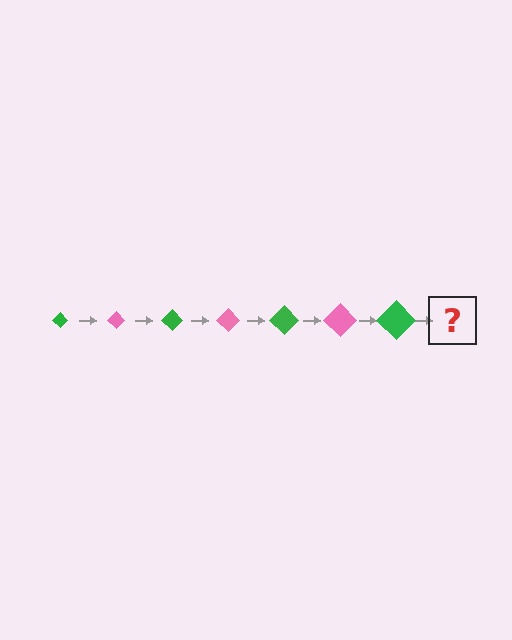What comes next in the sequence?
The next element should be a pink diamond, larger than the previous one.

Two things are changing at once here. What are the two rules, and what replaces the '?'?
The two rules are that the diamond grows larger each step and the color cycles through green and pink. The '?' should be a pink diamond, larger than the previous one.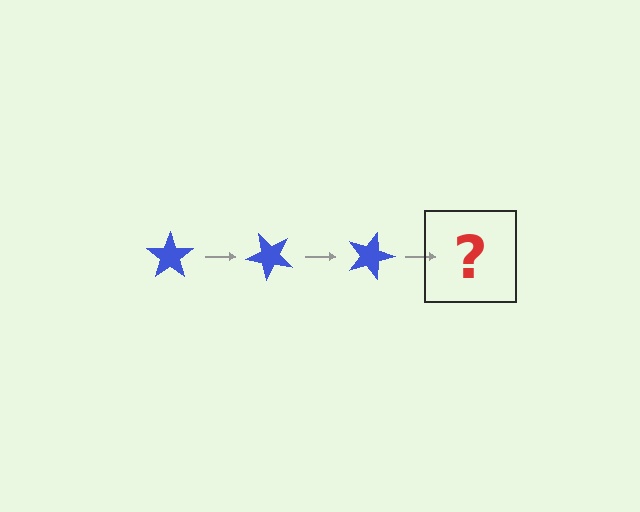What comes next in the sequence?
The next element should be a blue star rotated 135 degrees.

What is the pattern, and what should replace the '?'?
The pattern is that the star rotates 45 degrees each step. The '?' should be a blue star rotated 135 degrees.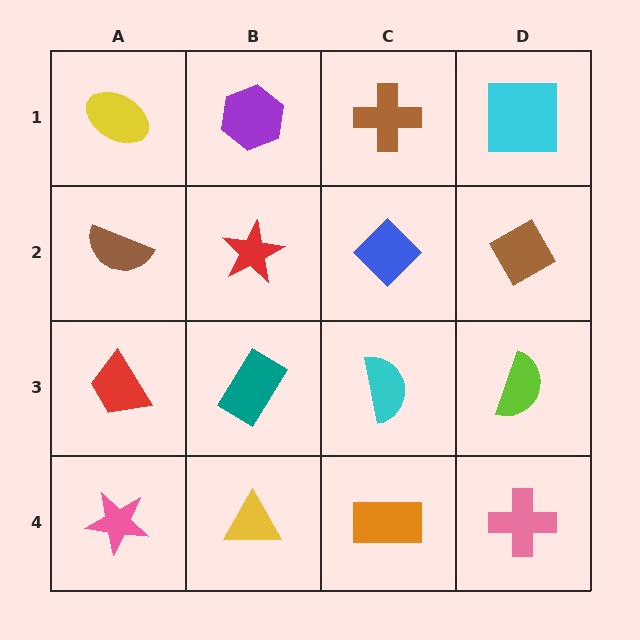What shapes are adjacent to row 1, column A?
A brown semicircle (row 2, column A), a purple hexagon (row 1, column B).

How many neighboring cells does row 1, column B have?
3.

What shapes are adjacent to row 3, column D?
A brown diamond (row 2, column D), a pink cross (row 4, column D), a cyan semicircle (row 3, column C).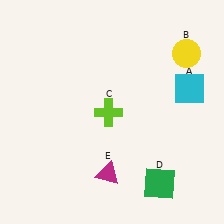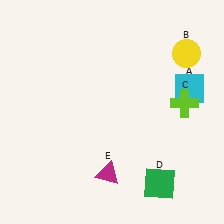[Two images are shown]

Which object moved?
The lime cross (C) moved right.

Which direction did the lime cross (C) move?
The lime cross (C) moved right.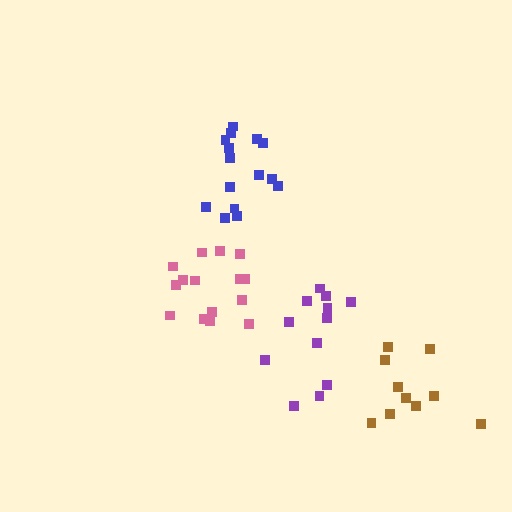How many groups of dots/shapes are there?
There are 4 groups.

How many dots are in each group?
Group 1: 15 dots, Group 2: 15 dots, Group 3: 12 dots, Group 4: 10 dots (52 total).